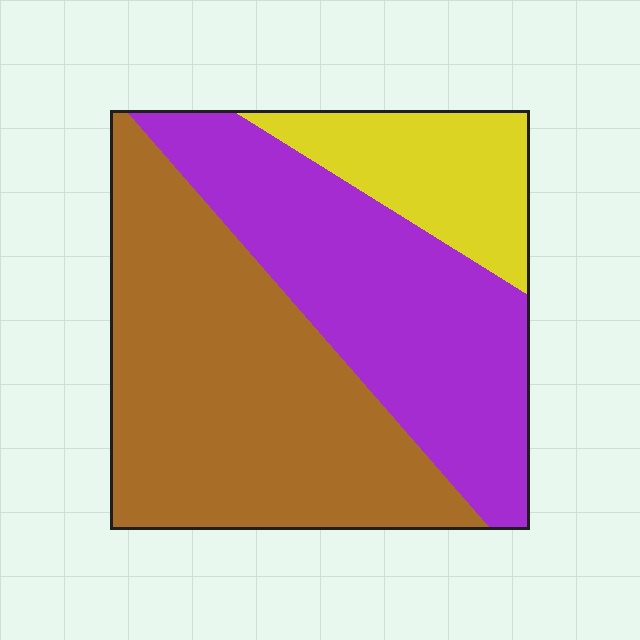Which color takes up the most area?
Brown, at roughly 45%.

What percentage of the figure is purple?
Purple takes up between a third and a half of the figure.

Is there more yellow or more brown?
Brown.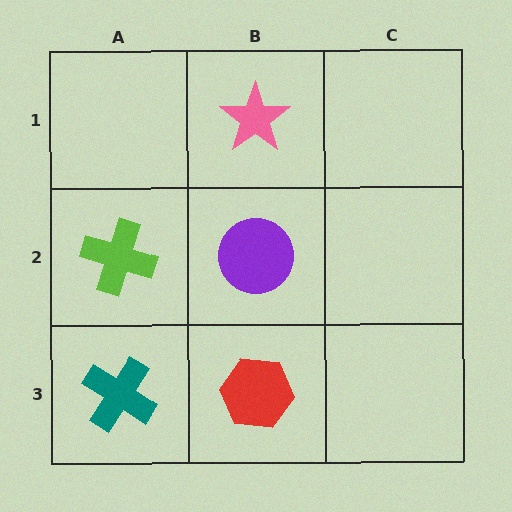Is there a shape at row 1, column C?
No, that cell is empty.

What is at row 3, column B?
A red hexagon.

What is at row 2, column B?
A purple circle.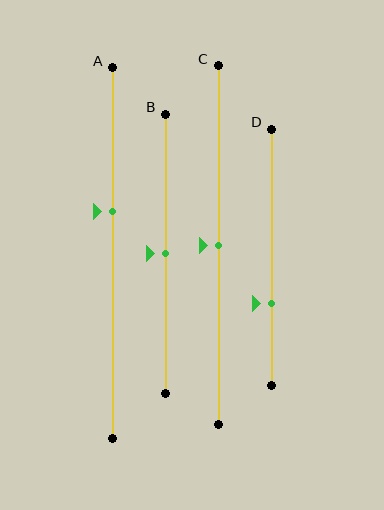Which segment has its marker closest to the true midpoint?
Segment B has its marker closest to the true midpoint.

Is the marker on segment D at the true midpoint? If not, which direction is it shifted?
No, the marker on segment D is shifted downward by about 18% of the segment length.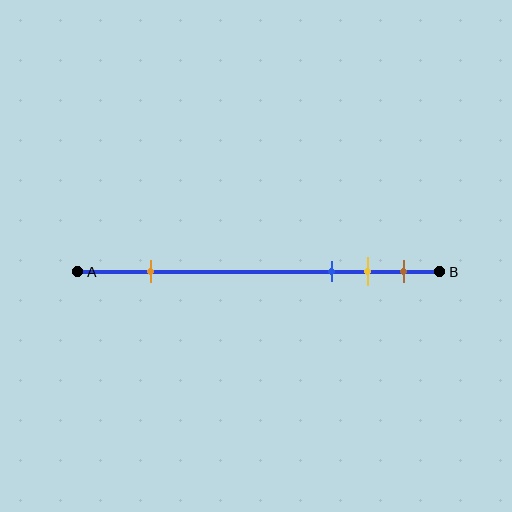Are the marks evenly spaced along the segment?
No, the marks are not evenly spaced.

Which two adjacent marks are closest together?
The yellow and brown marks are the closest adjacent pair.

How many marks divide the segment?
There are 4 marks dividing the segment.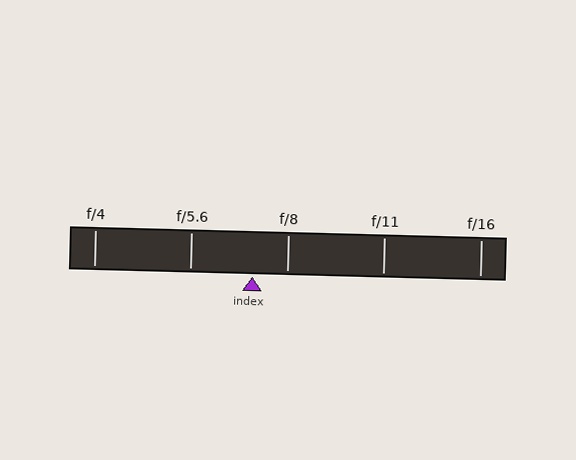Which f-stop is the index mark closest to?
The index mark is closest to f/8.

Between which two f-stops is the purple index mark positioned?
The index mark is between f/5.6 and f/8.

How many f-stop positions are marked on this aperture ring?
There are 5 f-stop positions marked.